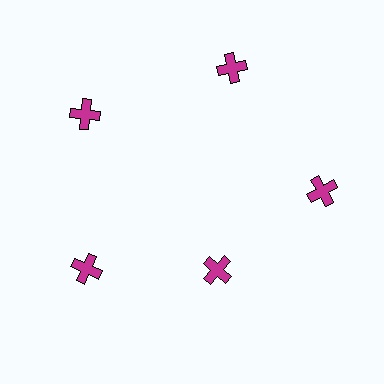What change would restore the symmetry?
The symmetry would be restored by moving it outward, back onto the ring so that all 5 crosses sit at equal angles and equal distance from the center.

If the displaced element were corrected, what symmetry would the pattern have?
It would have 5-fold rotational symmetry — the pattern would map onto itself every 72 degrees.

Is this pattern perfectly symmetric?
No. The 5 magenta crosses are arranged in a ring, but one element near the 5 o'clock position is pulled inward toward the center, breaking the 5-fold rotational symmetry.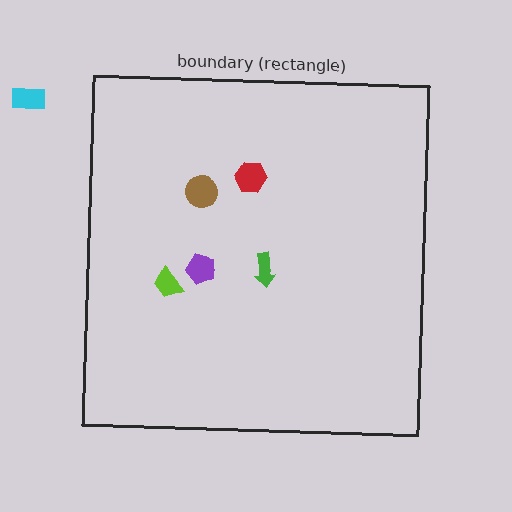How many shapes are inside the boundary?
5 inside, 1 outside.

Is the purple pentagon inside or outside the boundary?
Inside.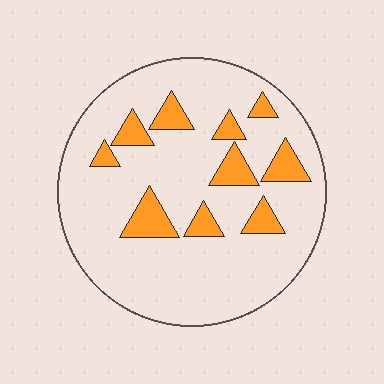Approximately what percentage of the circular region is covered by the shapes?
Approximately 15%.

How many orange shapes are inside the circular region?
10.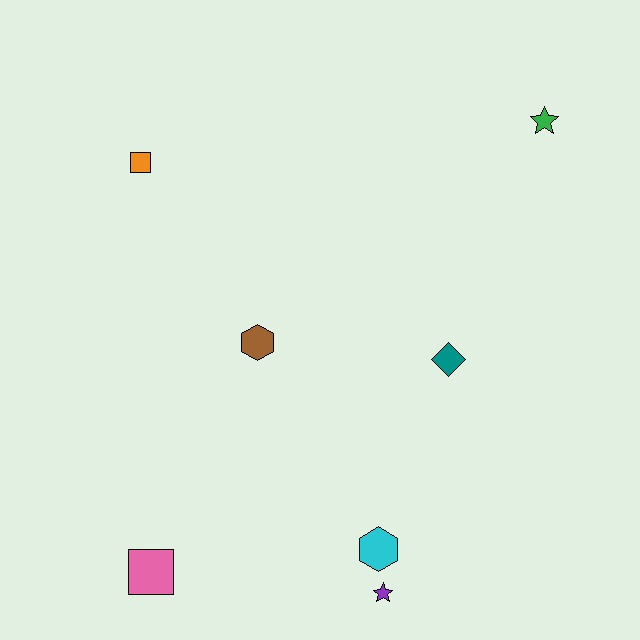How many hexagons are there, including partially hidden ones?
There are 2 hexagons.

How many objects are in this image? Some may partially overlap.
There are 7 objects.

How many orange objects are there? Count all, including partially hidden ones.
There is 1 orange object.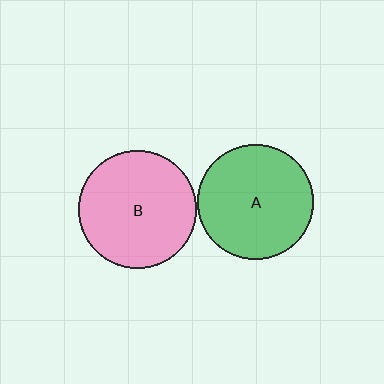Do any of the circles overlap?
No, none of the circles overlap.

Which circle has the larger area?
Circle B (pink).